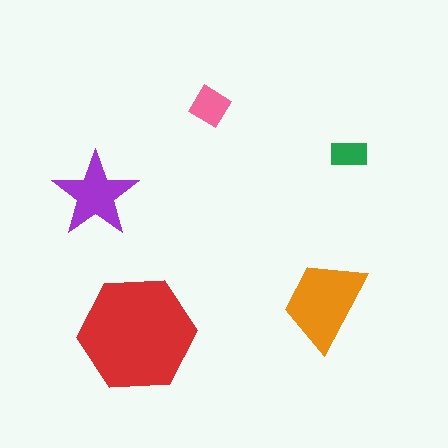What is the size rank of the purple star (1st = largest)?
3rd.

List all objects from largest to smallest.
The red hexagon, the orange trapezoid, the purple star, the pink diamond, the green rectangle.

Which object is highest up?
The pink diamond is topmost.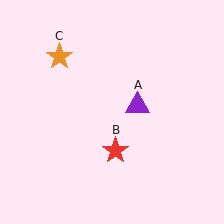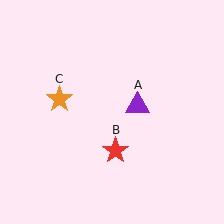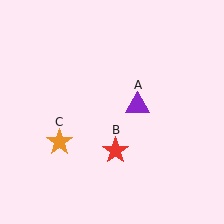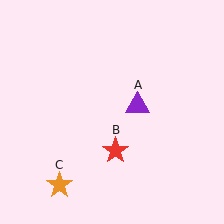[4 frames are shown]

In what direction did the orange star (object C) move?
The orange star (object C) moved down.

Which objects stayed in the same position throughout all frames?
Purple triangle (object A) and red star (object B) remained stationary.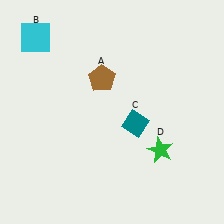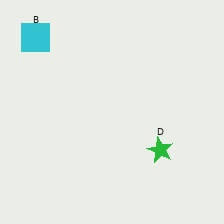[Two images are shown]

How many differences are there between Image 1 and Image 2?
There are 2 differences between the two images.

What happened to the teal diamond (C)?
The teal diamond (C) was removed in Image 2. It was in the bottom-right area of Image 1.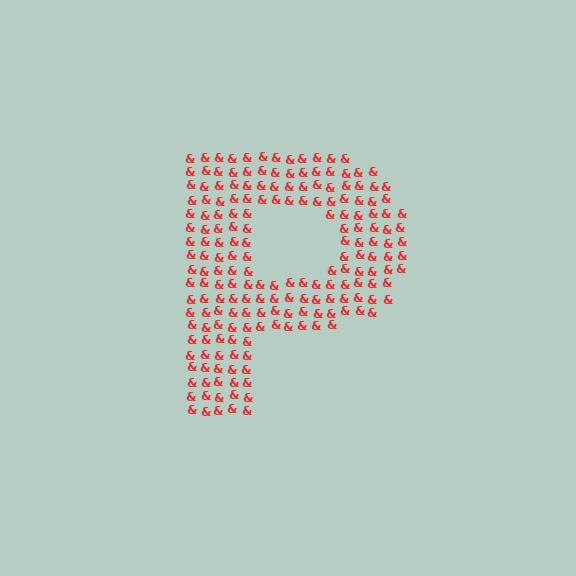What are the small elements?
The small elements are ampersands.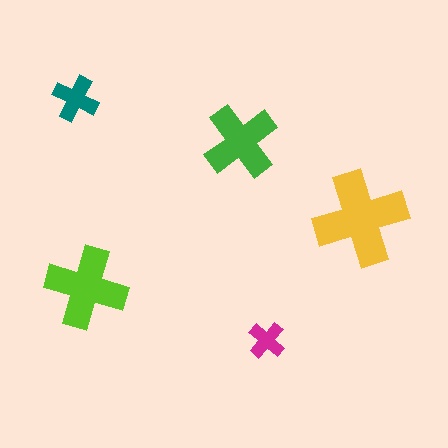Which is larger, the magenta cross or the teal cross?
The teal one.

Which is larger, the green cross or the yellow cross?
The yellow one.